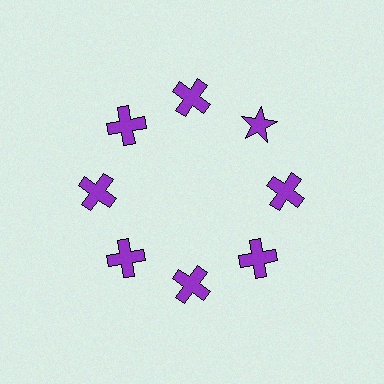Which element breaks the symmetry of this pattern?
The purple star at roughly the 2 o'clock position breaks the symmetry. All other shapes are purple crosses.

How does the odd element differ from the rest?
It has a different shape: star instead of cross.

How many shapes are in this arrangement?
There are 8 shapes arranged in a ring pattern.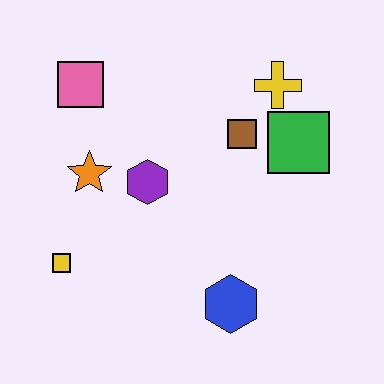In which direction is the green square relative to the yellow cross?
The green square is below the yellow cross.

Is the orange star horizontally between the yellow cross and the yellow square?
Yes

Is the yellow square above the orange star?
No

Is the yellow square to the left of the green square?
Yes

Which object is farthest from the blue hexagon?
The pink square is farthest from the blue hexagon.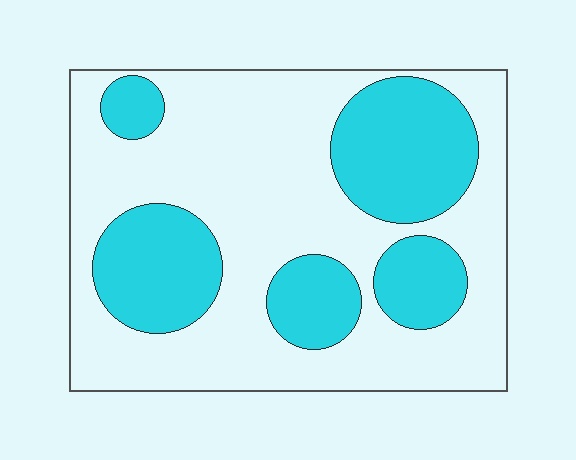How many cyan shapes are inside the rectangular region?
5.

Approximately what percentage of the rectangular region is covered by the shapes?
Approximately 35%.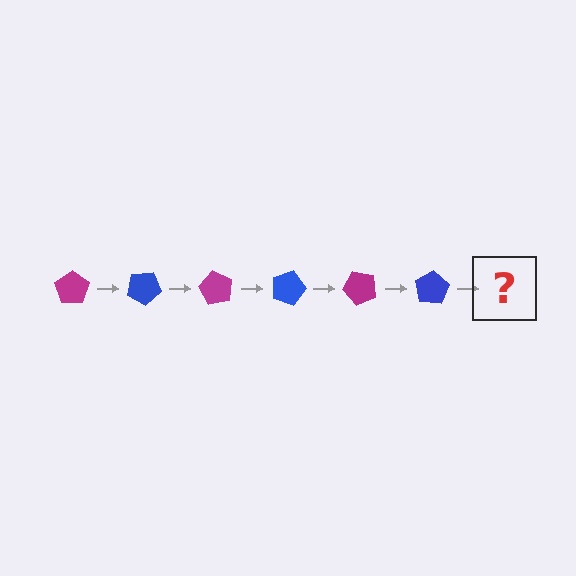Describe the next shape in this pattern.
It should be a magenta pentagon, rotated 180 degrees from the start.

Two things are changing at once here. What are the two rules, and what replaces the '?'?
The two rules are that it rotates 30 degrees each step and the color cycles through magenta and blue. The '?' should be a magenta pentagon, rotated 180 degrees from the start.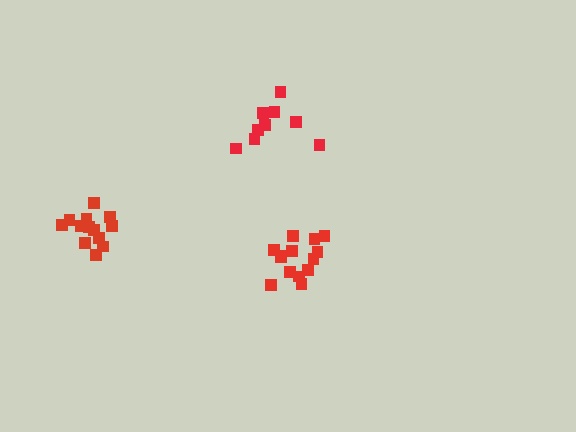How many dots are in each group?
Group 1: 14 dots, Group 2: 9 dots, Group 3: 13 dots (36 total).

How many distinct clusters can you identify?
There are 3 distinct clusters.